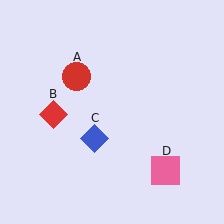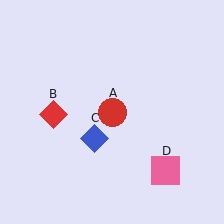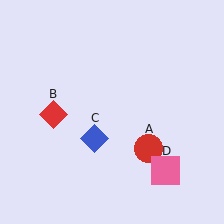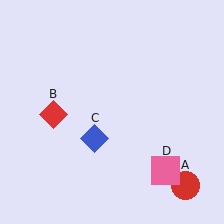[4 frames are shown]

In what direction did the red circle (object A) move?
The red circle (object A) moved down and to the right.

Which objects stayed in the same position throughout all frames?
Red diamond (object B) and blue diamond (object C) and pink square (object D) remained stationary.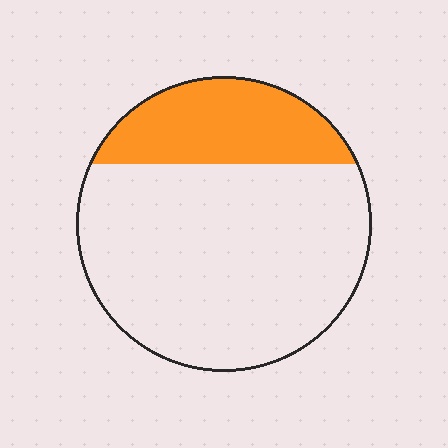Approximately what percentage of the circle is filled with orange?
Approximately 25%.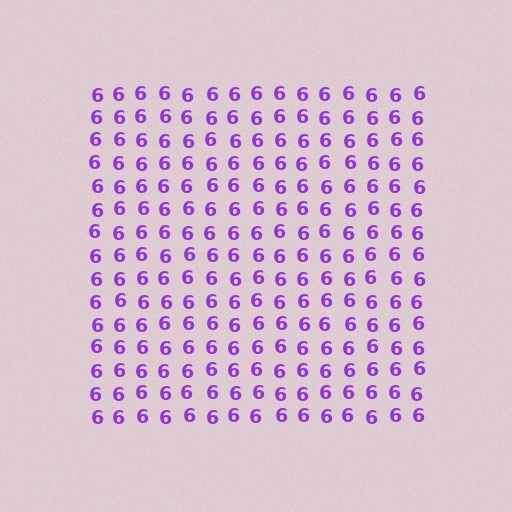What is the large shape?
The large shape is a square.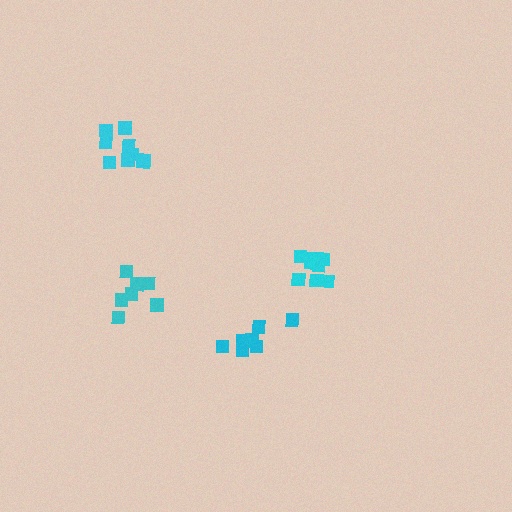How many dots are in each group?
Group 1: 7 dots, Group 2: 10 dots, Group 3: 9 dots, Group 4: 8 dots (34 total).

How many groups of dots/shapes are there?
There are 4 groups.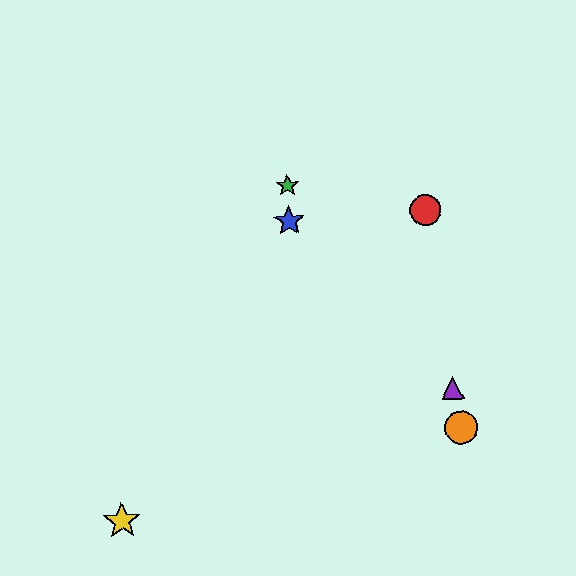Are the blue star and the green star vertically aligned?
Yes, both are at x≈289.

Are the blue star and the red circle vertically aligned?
No, the blue star is at x≈289 and the red circle is at x≈426.